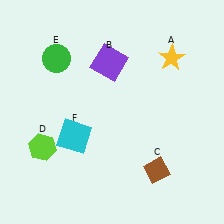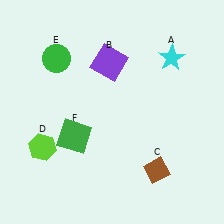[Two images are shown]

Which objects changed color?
A changed from yellow to cyan. F changed from cyan to green.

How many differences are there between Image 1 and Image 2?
There are 2 differences between the two images.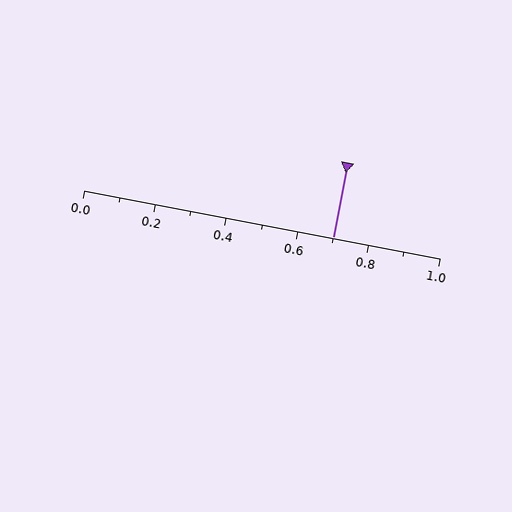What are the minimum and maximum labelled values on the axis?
The axis runs from 0.0 to 1.0.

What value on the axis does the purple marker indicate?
The marker indicates approximately 0.7.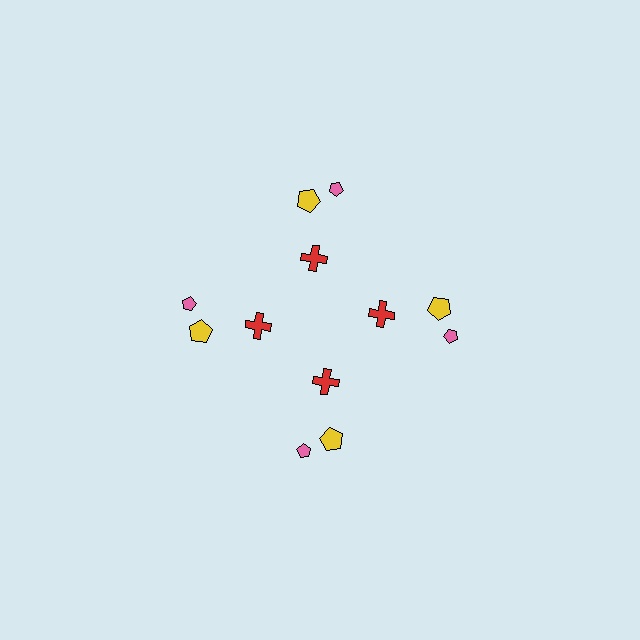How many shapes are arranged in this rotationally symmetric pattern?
There are 12 shapes, arranged in 4 groups of 3.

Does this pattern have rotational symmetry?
Yes, this pattern has 4-fold rotational symmetry. It looks the same after rotating 90 degrees around the center.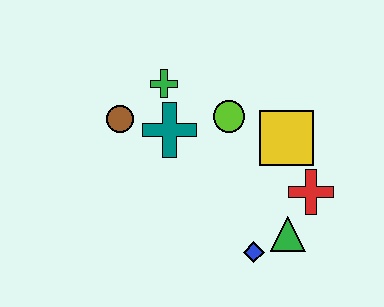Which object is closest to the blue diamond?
The green triangle is closest to the blue diamond.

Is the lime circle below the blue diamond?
No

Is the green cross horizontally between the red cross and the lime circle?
No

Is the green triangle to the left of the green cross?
No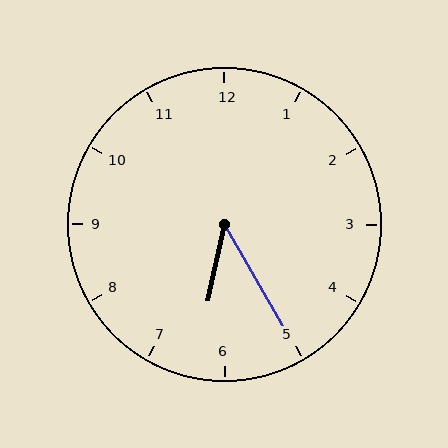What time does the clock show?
6:25.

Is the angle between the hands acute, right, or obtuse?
It is acute.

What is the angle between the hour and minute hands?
Approximately 42 degrees.